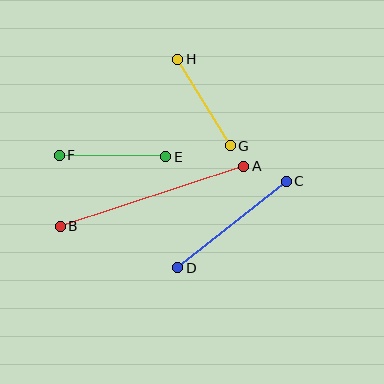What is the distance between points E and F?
The distance is approximately 107 pixels.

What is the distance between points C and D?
The distance is approximately 139 pixels.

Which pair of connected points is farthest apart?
Points A and B are farthest apart.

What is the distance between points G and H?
The distance is approximately 101 pixels.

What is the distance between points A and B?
The distance is approximately 193 pixels.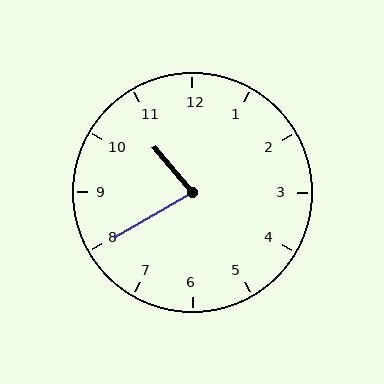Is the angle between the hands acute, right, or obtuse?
It is acute.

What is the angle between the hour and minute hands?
Approximately 80 degrees.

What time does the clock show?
10:40.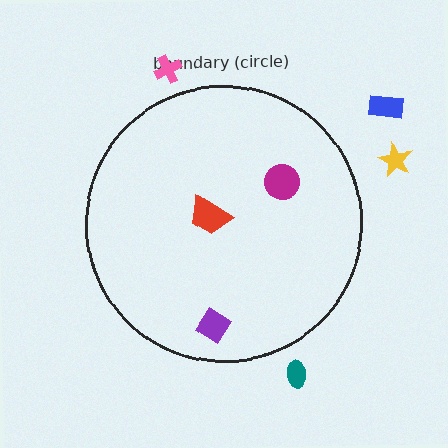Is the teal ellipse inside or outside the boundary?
Outside.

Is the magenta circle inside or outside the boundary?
Inside.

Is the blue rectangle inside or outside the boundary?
Outside.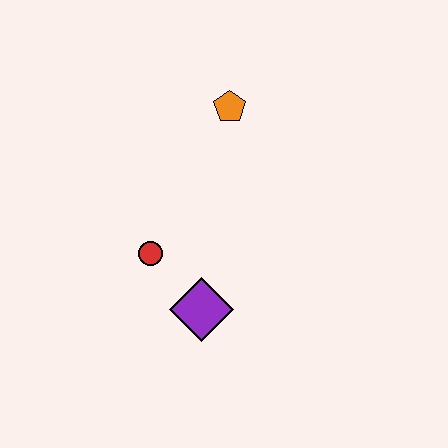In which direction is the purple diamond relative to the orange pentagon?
The purple diamond is below the orange pentagon.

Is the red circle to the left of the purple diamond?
Yes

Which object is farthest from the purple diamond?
The orange pentagon is farthest from the purple diamond.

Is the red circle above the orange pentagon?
No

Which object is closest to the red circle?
The purple diamond is closest to the red circle.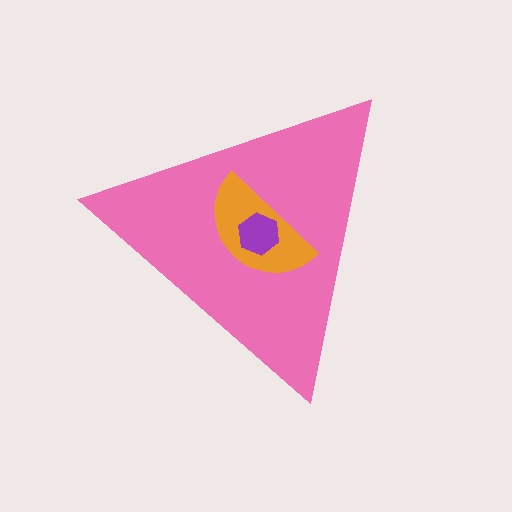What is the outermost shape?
The pink triangle.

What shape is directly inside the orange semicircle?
The purple hexagon.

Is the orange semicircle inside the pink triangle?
Yes.